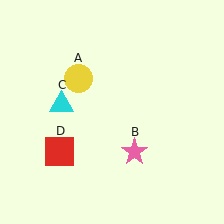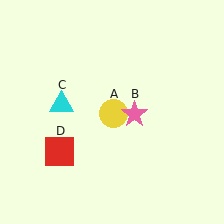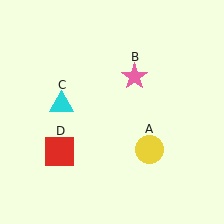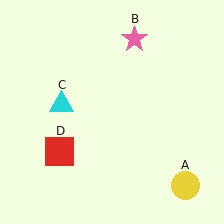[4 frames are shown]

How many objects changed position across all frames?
2 objects changed position: yellow circle (object A), pink star (object B).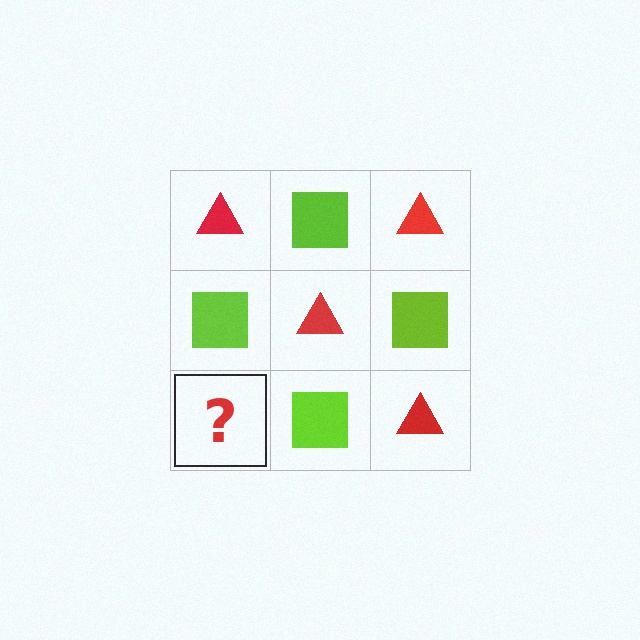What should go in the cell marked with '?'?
The missing cell should contain a red triangle.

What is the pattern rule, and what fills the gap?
The rule is that it alternates red triangle and lime square in a checkerboard pattern. The gap should be filled with a red triangle.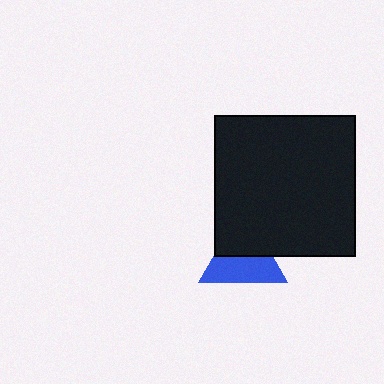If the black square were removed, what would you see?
You would see the complete blue triangle.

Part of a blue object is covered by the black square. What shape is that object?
It is a triangle.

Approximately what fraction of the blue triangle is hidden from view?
Roughly 45% of the blue triangle is hidden behind the black square.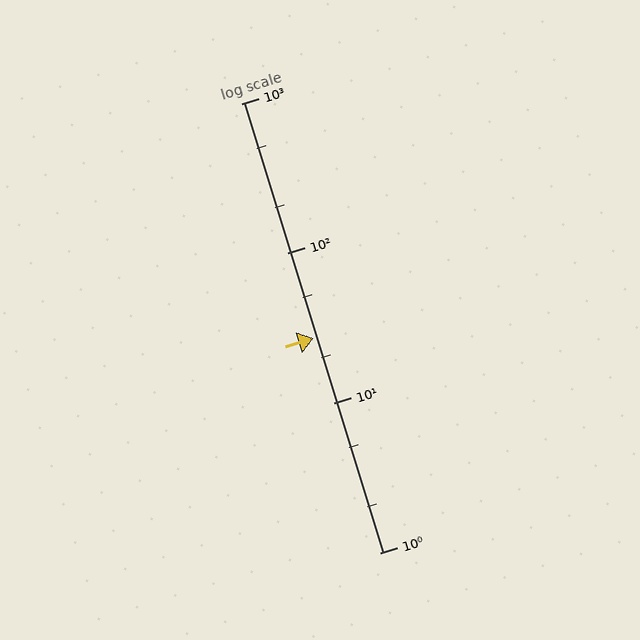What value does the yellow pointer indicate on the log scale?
The pointer indicates approximately 27.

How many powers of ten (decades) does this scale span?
The scale spans 3 decades, from 1 to 1000.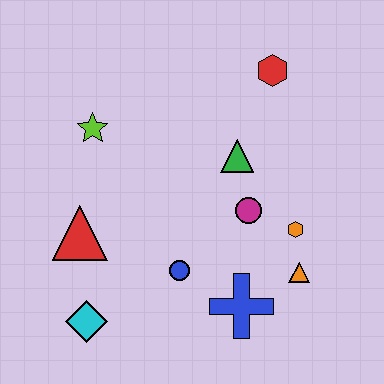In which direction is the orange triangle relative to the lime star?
The orange triangle is to the right of the lime star.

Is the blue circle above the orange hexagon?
No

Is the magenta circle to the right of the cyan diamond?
Yes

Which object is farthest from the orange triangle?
The lime star is farthest from the orange triangle.